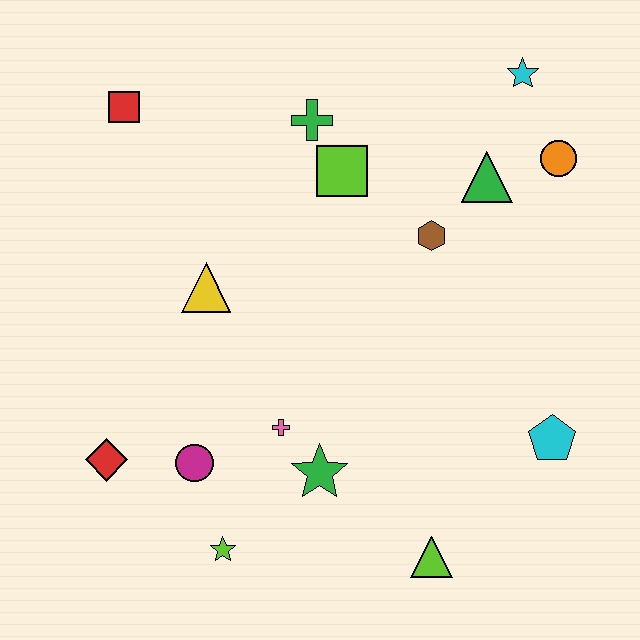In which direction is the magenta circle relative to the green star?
The magenta circle is to the left of the green star.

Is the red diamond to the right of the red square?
No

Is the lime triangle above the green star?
No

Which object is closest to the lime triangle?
The green star is closest to the lime triangle.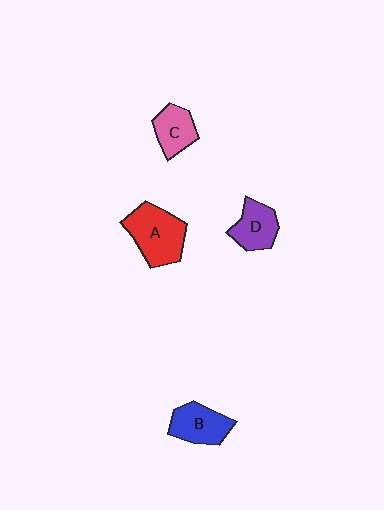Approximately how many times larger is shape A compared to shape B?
Approximately 1.4 times.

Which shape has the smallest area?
Shape C (pink).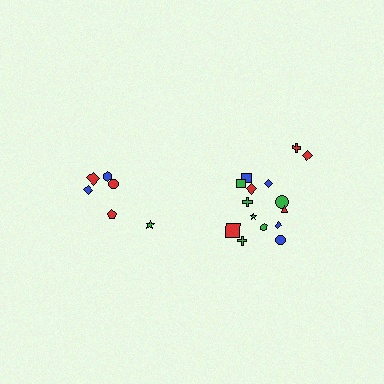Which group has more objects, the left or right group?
The right group.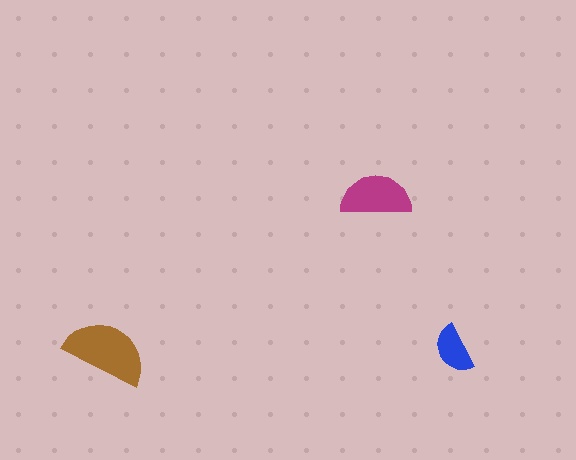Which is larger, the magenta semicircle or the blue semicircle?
The magenta one.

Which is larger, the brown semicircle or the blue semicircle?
The brown one.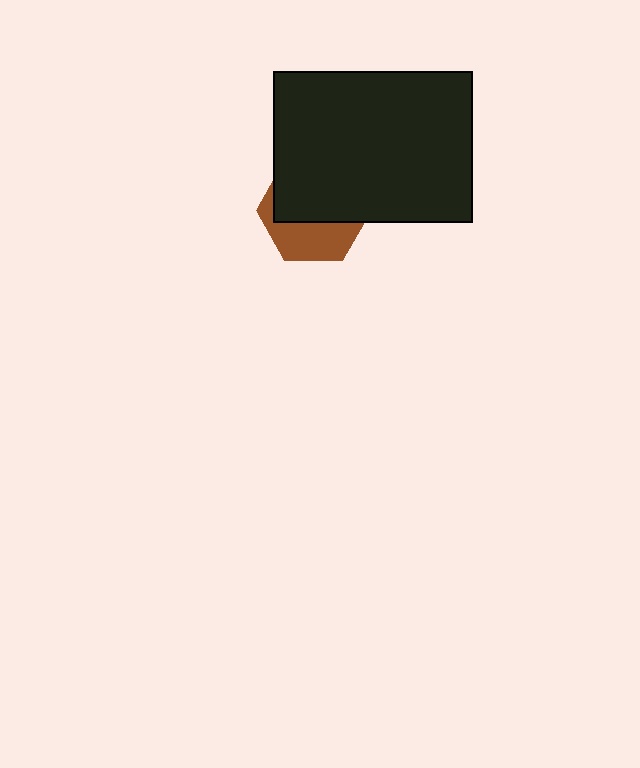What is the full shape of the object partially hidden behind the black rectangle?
The partially hidden object is a brown hexagon.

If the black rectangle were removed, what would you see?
You would see the complete brown hexagon.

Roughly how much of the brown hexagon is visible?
A small part of it is visible (roughly 39%).